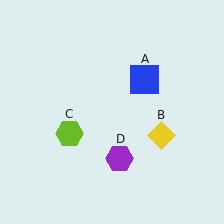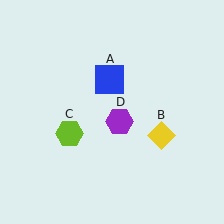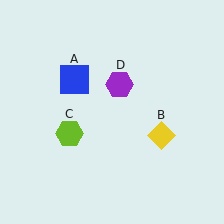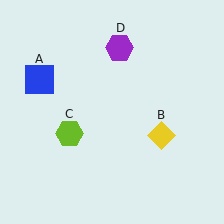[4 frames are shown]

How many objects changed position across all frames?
2 objects changed position: blue square (object A), purple hexagon (object D).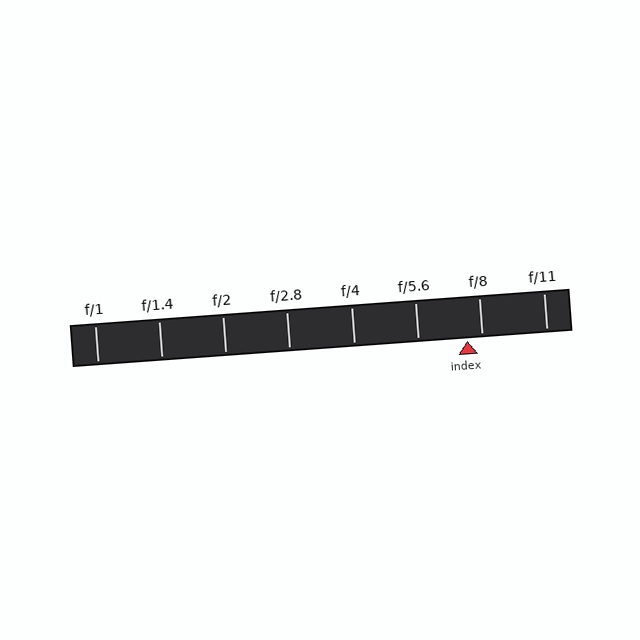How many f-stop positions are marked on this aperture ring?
There are 8 f-stop positions marked.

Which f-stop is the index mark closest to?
The index mark is closest to f/8.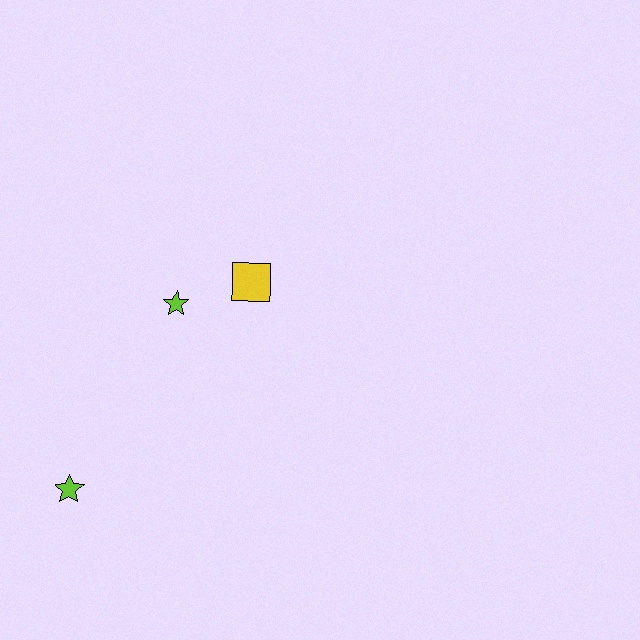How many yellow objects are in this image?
There is 1 yellow object.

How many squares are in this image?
There is 1 square.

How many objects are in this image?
There are 3 objects.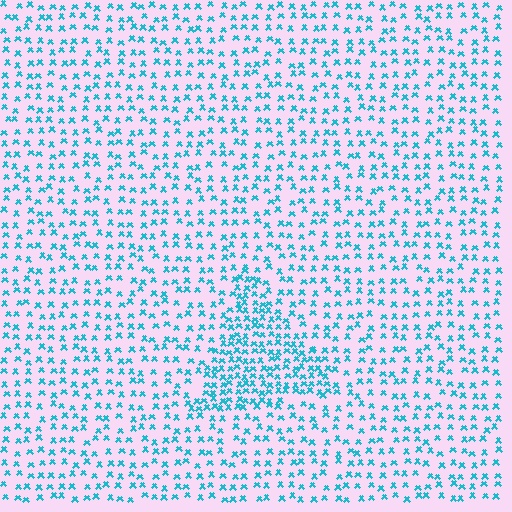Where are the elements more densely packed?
The elements are more densely packed inside the triangle boundary.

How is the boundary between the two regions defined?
The boundary is defined by a change in element density (approximately 2.0x ratio). All elements are the same color, size, and shape.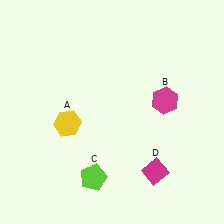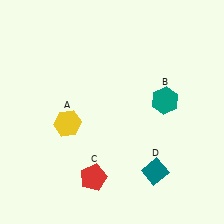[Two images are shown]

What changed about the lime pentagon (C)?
In Image 1, C is lime. In Image 2, it changed to red.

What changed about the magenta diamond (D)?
In Image 1, D is magenta. In Image 2, it changed to teal.